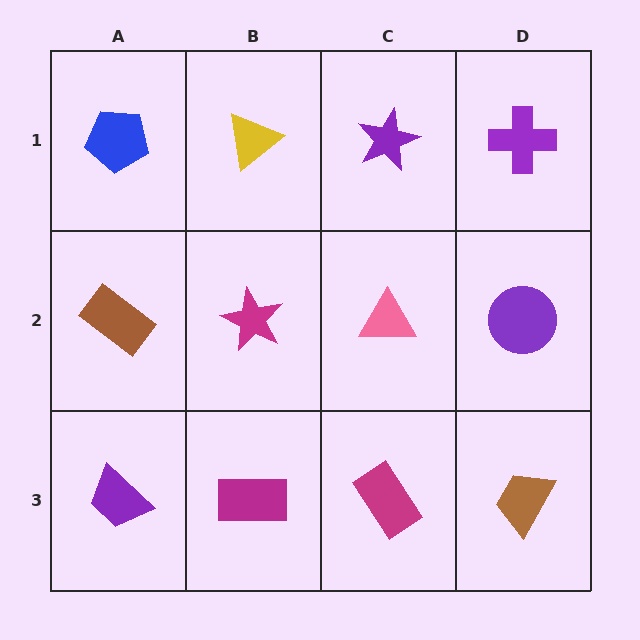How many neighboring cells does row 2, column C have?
4.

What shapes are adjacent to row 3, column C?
A pink triangle (row 2, column C), a magenta rectangle (row 3, column B), a brown trapezoid (row 3, column D).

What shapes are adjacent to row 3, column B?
A magenta star (row 2, column B), a purple trapezoid (row 3, column A), a magenta rectangle (row 3, column C).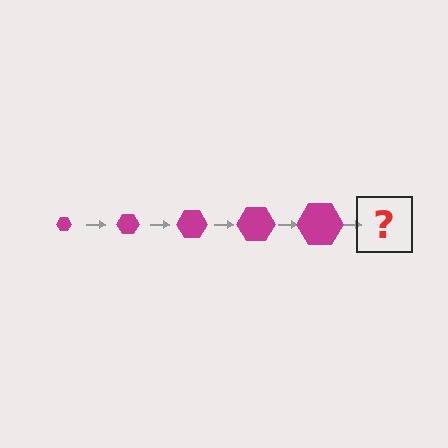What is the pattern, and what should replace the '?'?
The pattern is that the hexagon gets progressively larger each step. The '?' should be a magenta hexagon, larger than the previous one.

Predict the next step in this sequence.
The next step is a magenta hexagon, larger than the previous one.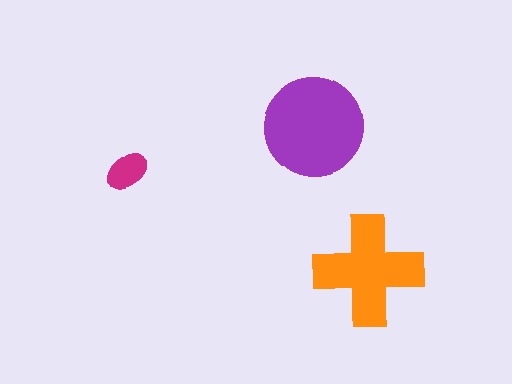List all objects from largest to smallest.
The purple circle, the orange cross, the magenta ellipse.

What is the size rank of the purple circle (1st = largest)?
1st.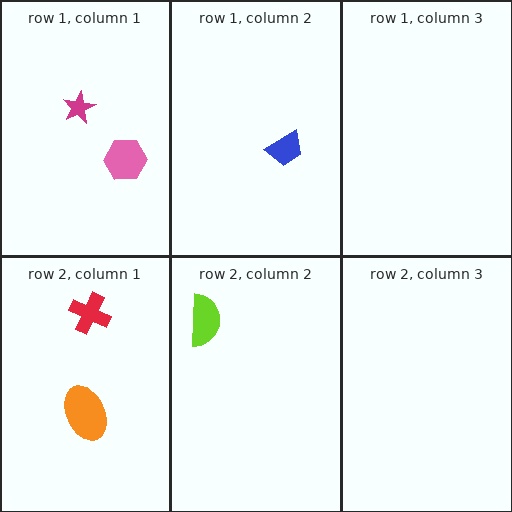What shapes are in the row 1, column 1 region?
The magenta star, the pink hexagon.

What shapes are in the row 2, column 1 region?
The red cross, the orange ellipse.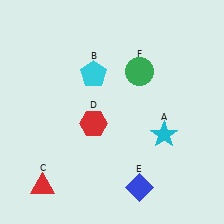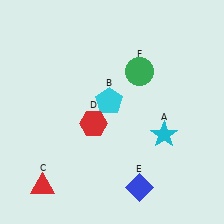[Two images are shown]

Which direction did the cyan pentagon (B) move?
The cyan pentagon (B) moved down.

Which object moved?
The cyan pentagon (B) moved down.